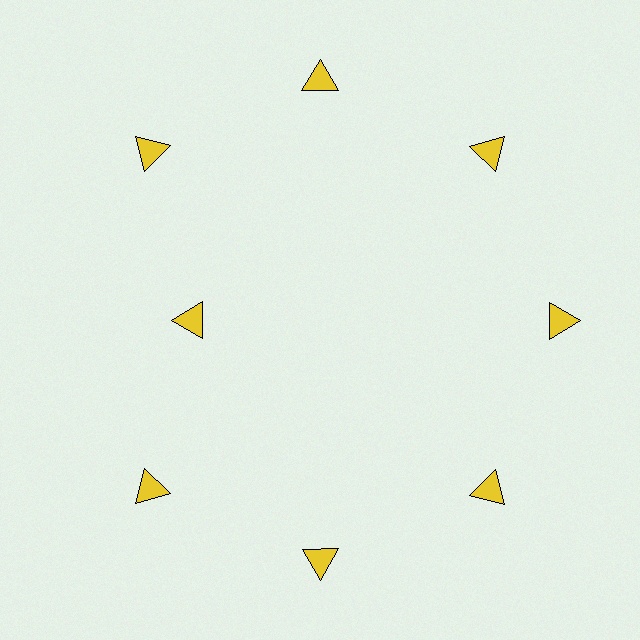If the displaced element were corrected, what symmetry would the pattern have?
It would have 8-fold rotational symmetry — the pattern would map onto itself every 45 degrees.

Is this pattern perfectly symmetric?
No. The 8 yellow triangles are arranged in a ring, but one element near the 9 o'clock position is pulled inward toward the center, breaking the 8-fold rotational symmetry.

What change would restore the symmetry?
The symmetry would be restored by moving it outward, back onto the ring so that all 8 triangles sit at equal angles and equal distance from the center.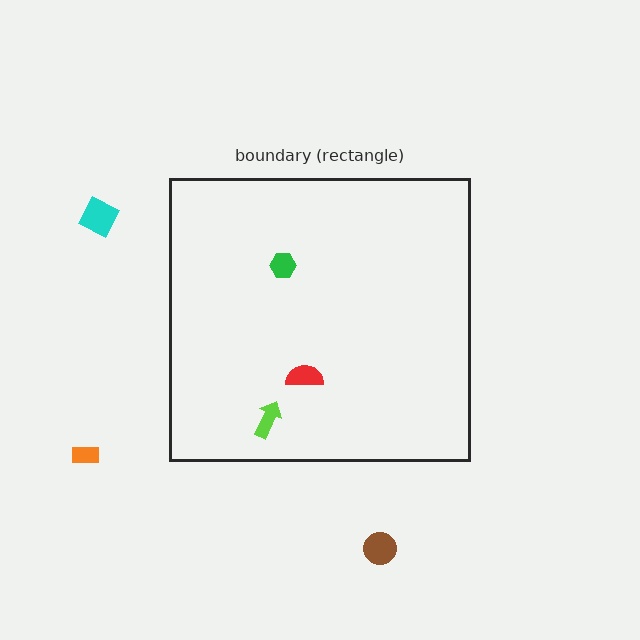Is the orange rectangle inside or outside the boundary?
Outside.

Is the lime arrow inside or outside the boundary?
Inside.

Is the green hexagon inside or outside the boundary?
Inside.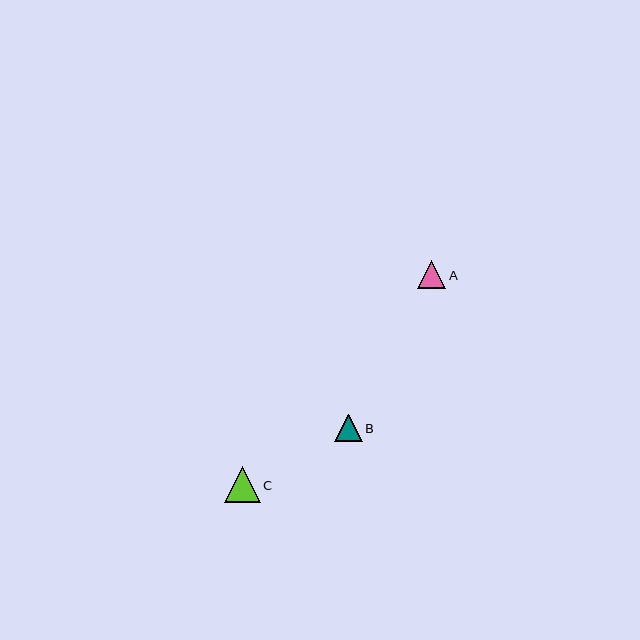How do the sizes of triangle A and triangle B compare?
Triangle A and triangle B are approximately the same size.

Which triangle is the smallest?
Triangle B is the smallest with a size of approximately 27 pixels.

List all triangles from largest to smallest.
From largest to smallest: C, A, B.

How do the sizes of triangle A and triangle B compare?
Triangle A and triangle B are approximately the same size.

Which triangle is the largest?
Triangle C is the largest with a size of approximately 36 pixels.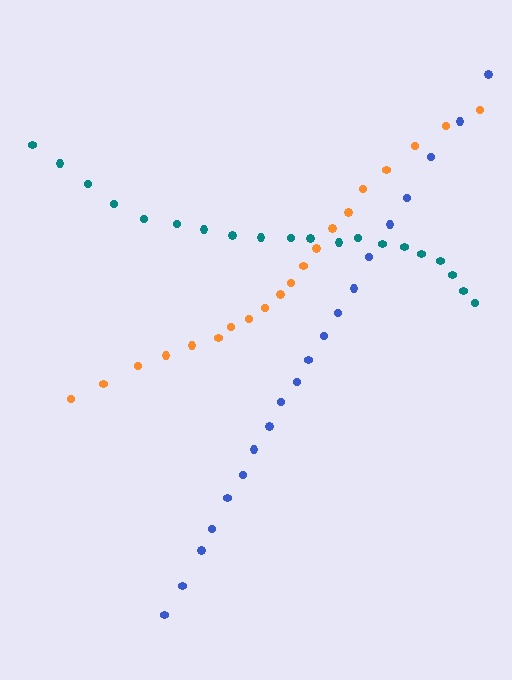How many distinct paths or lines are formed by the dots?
There are 3 distinct paths.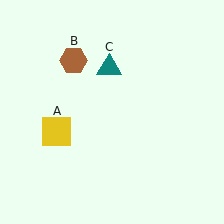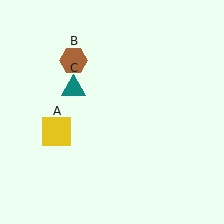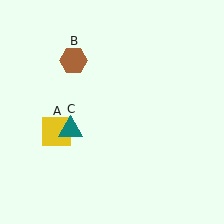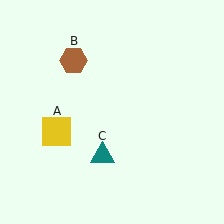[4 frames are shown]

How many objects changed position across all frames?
1 object changed position: teal triangle (object C).